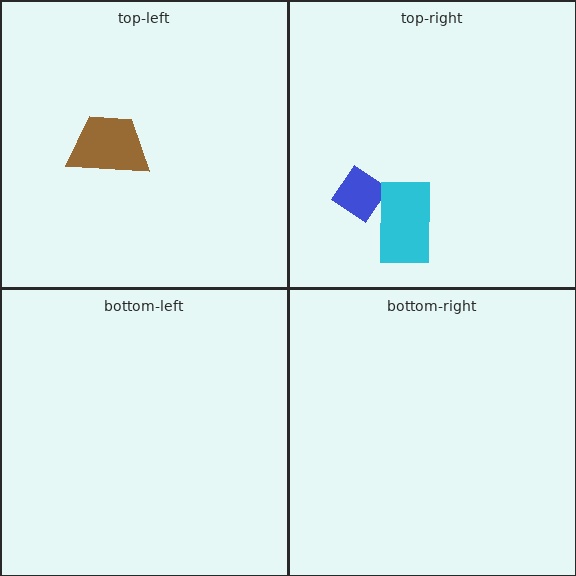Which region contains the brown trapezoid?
The top-left region.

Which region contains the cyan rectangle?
The top-right region.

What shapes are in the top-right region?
The blue diamond, the cyan rectangle.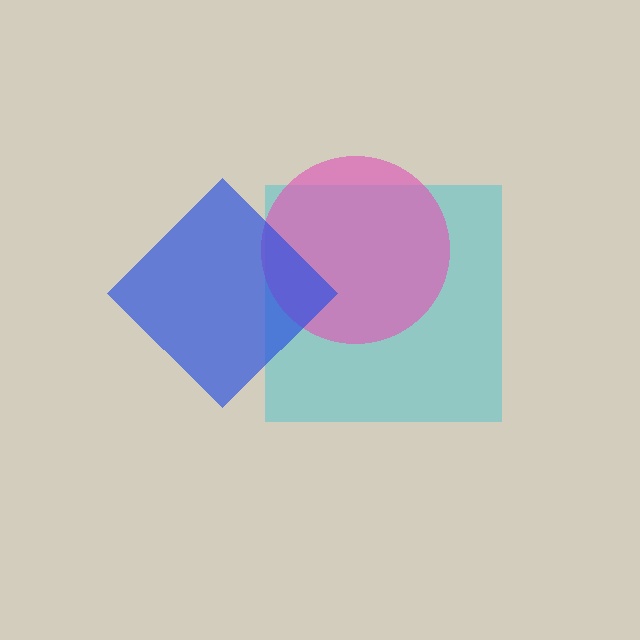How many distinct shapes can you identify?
There are 3 distinct shapes: a cyan square, a pink circle, a blue diamond.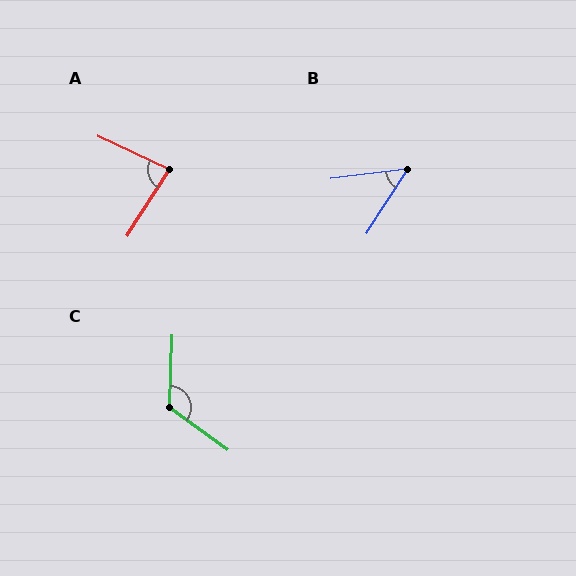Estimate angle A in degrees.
Approximately 83 degrees.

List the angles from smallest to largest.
B (51°), A (83°), C (124°).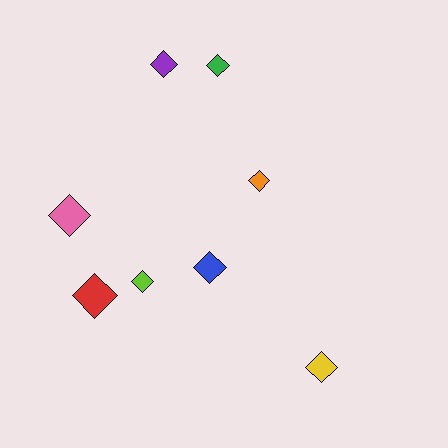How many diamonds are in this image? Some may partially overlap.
There are 8 diamonds.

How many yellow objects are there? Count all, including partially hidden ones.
There is 1 yellow object.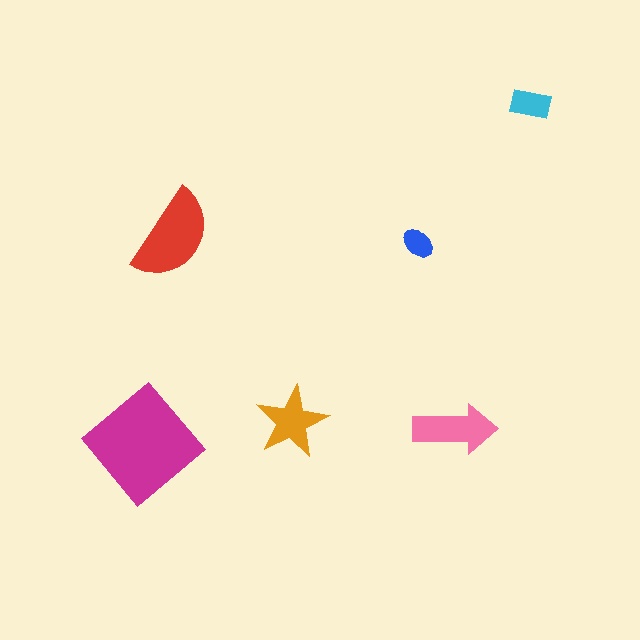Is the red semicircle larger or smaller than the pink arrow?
Larger.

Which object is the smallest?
The blue ellipse.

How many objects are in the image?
There are 6 objects in the image.